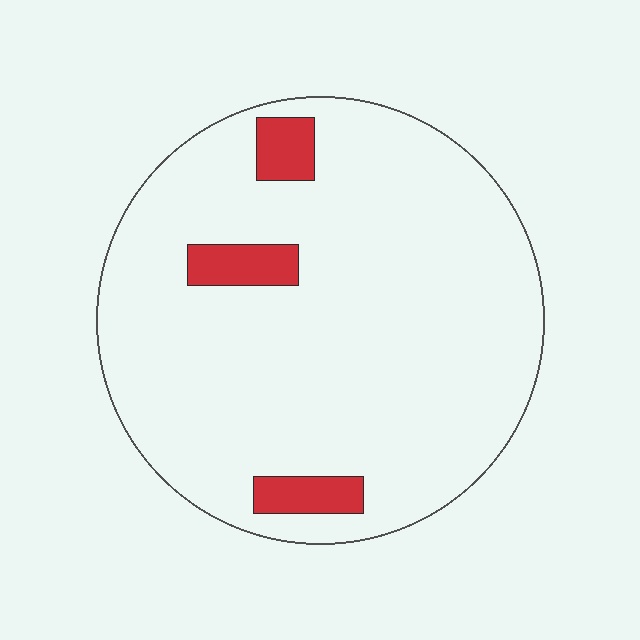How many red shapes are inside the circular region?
3.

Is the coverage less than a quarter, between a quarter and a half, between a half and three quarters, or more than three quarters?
Less than a quarter.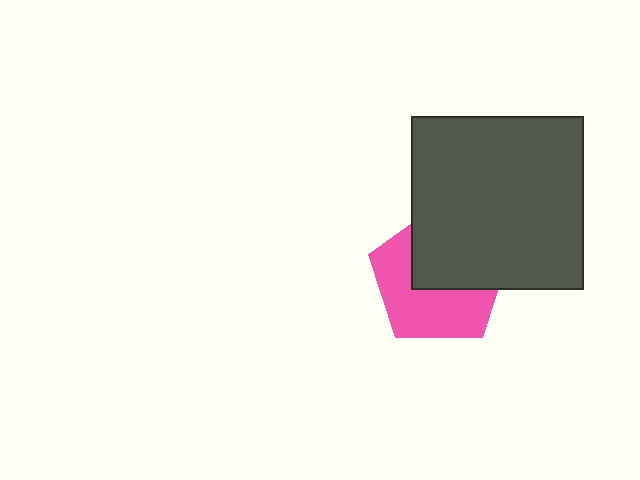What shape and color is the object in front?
The object in front is a dark gray square.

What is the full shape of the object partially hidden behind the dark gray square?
The partially hidden object is a pink pentagon.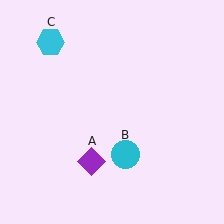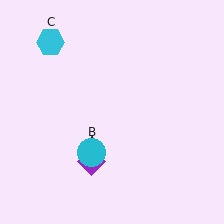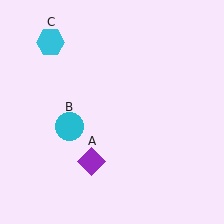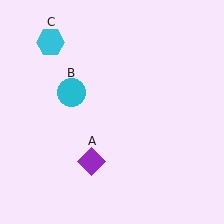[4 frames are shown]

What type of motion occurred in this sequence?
The cyan circle (object B) rotated clockwise around the center of the scene.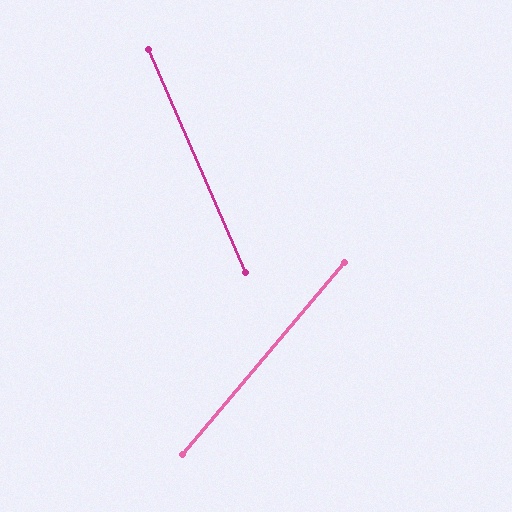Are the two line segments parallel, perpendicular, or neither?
Neither parallel nor perpendicular — they differ by about 64°.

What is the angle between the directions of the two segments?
Approximately 64 degrees.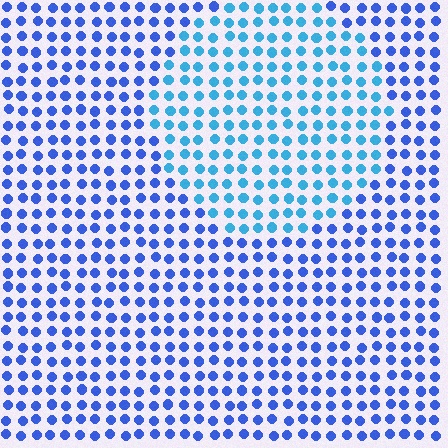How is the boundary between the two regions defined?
The boundary is defined purely by a slight shift in hue (about 30 degrees). Spacing, size, and orientation are identical on both sides.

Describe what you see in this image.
The image is filled with small blue elements in a uniform arrangement. A circle-shaped region is visible where the elements are tinted to a slightly different hue, forming a subtle color boundary.